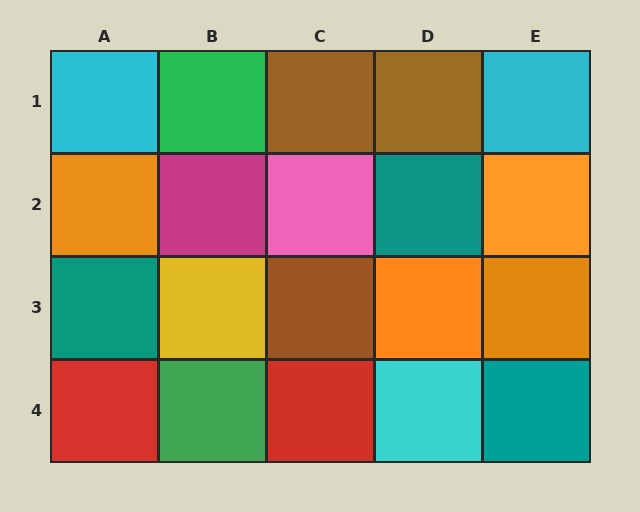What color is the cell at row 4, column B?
Green.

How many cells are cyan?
3 cells are cyan.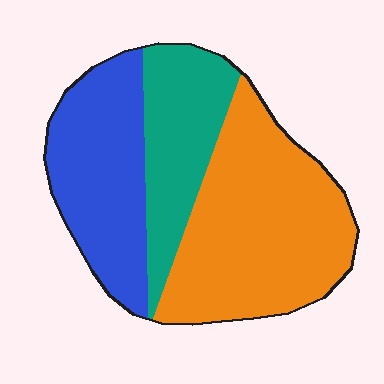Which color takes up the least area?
Teal, at roughly 25%.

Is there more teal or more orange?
Orange.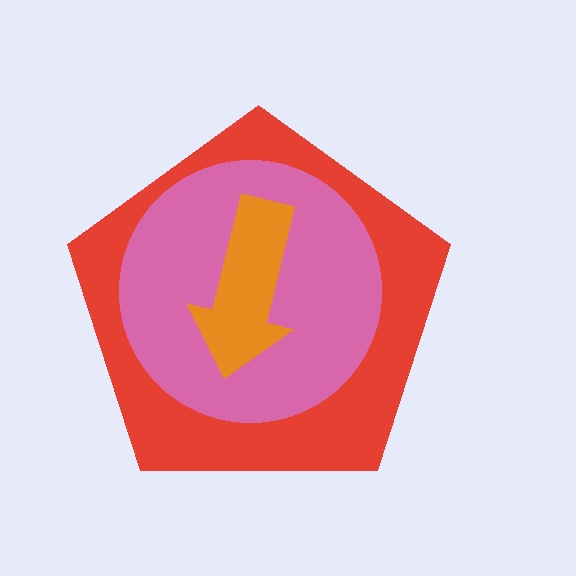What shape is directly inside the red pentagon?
The pink circle.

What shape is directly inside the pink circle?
The orange arrow.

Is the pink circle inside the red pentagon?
Yes.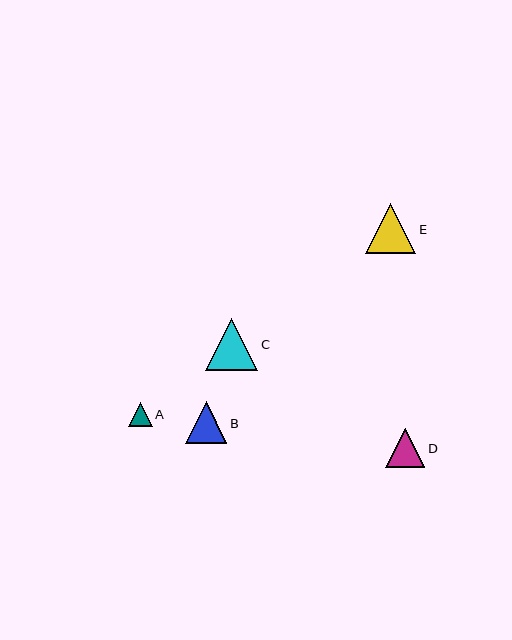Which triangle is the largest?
Triangle C is the largest with a size of approximately 53 pixels.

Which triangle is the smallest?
Triangle A is the smallest with a size of approximately 23 pixels.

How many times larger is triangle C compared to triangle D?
Triangle C is approximately 1.3 times the size of triangle D.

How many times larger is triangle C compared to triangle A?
Triangle C is approximately 2.2 times the size of triangle A.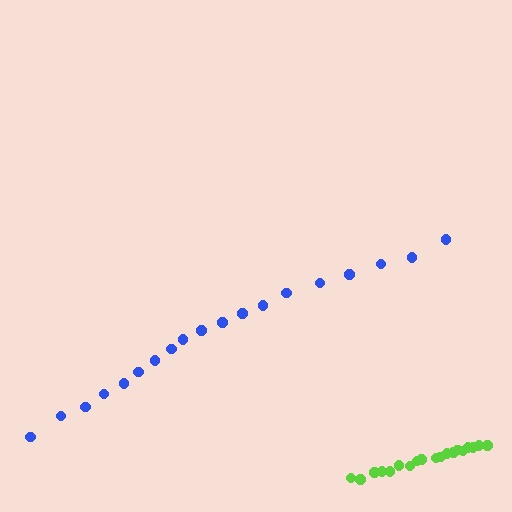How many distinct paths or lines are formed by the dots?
There are 2 distinct paths.